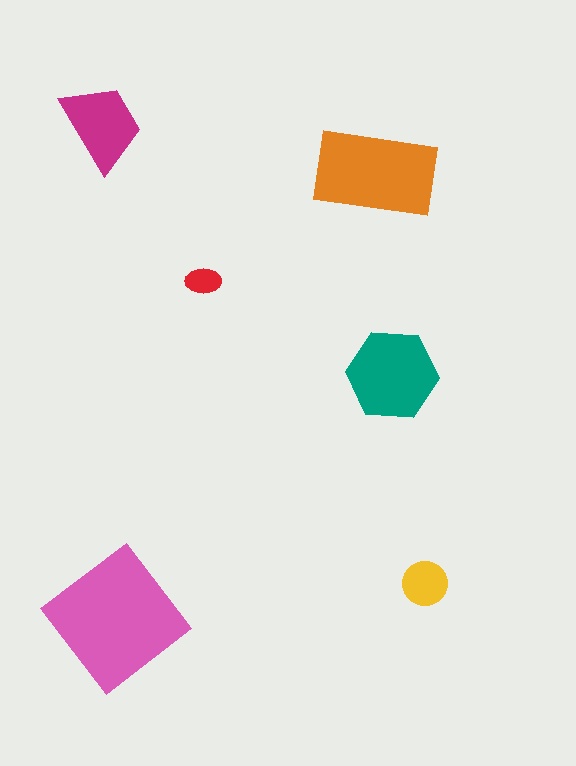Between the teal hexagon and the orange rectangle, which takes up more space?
The orange rectangle.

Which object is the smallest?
The red ellipse.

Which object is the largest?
The pink diamond.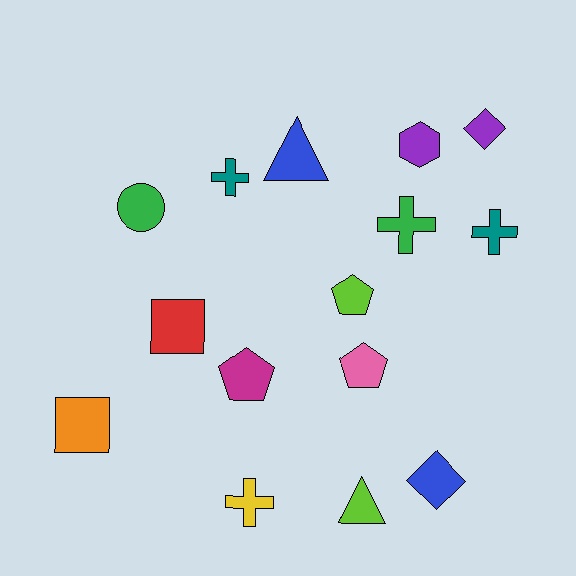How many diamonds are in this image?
There are 2 diamonds.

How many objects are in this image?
There are 15 objects.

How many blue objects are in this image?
There are 2 blue objects.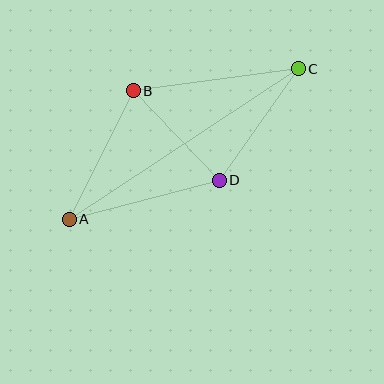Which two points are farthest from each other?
Points A and C are farthest from each other.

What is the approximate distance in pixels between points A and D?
The distance between A and D is approximately 155 pixels.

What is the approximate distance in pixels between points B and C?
The distance between B and C is approximately 167 pixels.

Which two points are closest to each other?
Points B and D are closest to each other.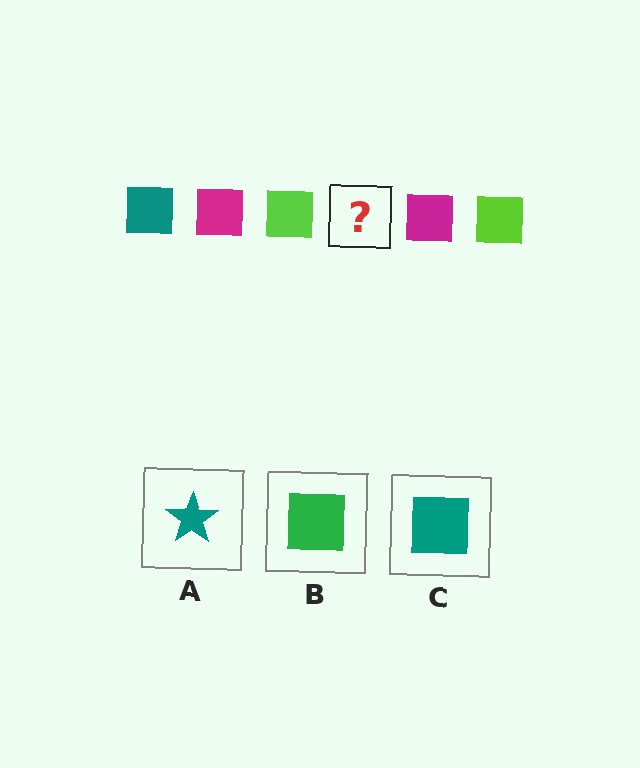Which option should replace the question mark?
Option C.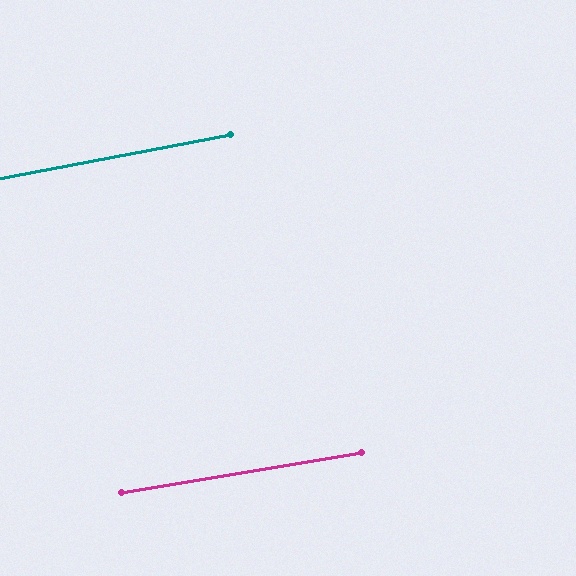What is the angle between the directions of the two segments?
Approximately 1 degree.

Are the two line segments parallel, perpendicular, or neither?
Parallel — their directions differ by only 1.3°.